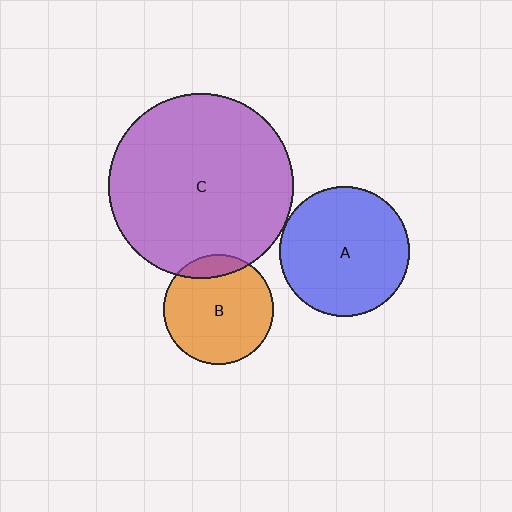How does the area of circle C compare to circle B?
Approximately 2.9 times.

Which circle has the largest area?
Circle C (purple).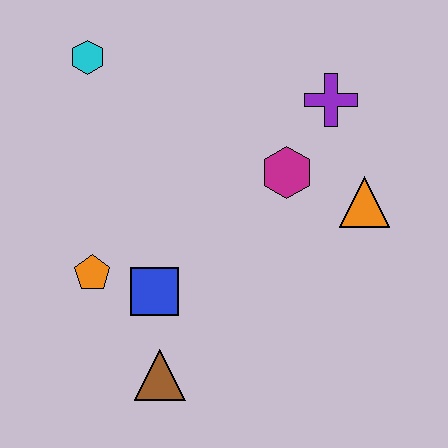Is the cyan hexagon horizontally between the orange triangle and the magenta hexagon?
No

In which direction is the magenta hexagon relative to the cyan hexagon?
The magenta hexagon is to the right of the cyan hexagon.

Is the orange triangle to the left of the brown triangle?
No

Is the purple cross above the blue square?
Yes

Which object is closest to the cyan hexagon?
The orange pentagon is closest to the cyan hexagon.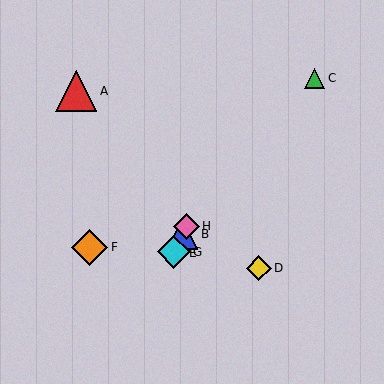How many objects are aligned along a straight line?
4 objects (B, E, G, H) are aligned along a straight line.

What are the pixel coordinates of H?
Object H is at (186, 226).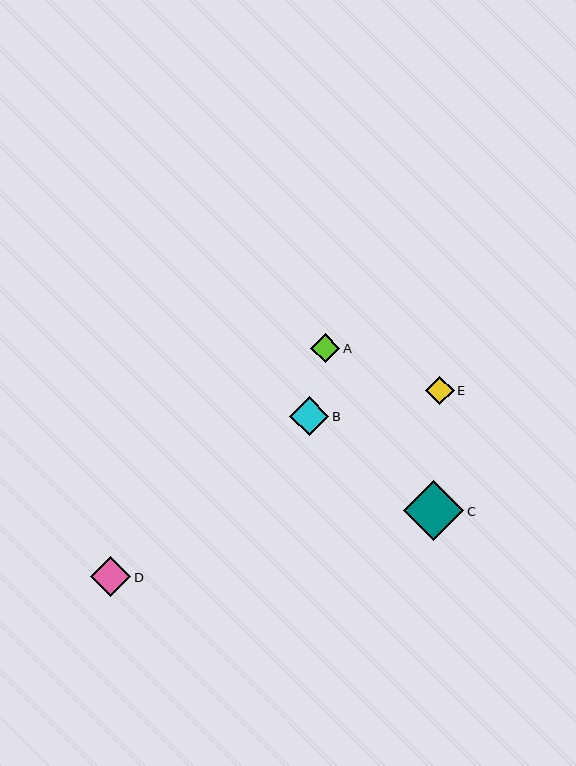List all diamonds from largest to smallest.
From largest to smallest: C, D, B, A, E.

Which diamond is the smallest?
Diamond E is the smallest with a size of approximately 28 pixels.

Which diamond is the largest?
Diamond C is the largest with a size of approximately 60 pixels.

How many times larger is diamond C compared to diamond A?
Diamond C is approximately 2.1 times the size of diamond A.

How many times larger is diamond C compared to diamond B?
Diamond C is approximately 1.5 times the size of diamond B.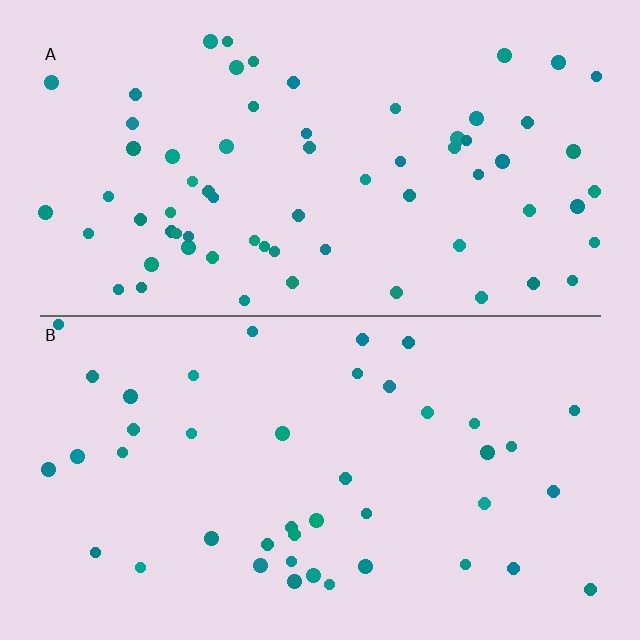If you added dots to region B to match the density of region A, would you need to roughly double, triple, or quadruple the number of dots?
Approximately double.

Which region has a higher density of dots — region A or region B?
A (the top).